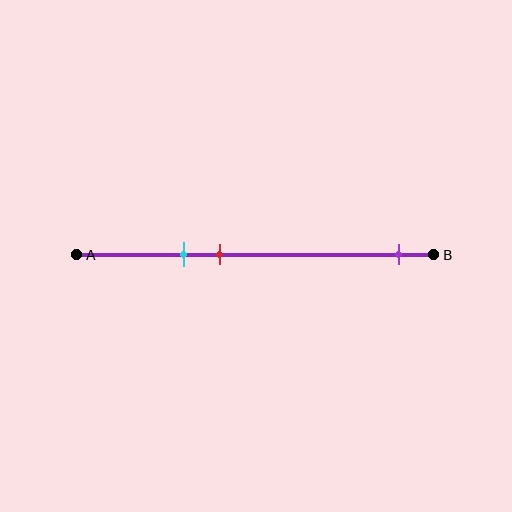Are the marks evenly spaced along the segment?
No, the marks are not evenly spaced.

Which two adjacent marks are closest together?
The cyan and red marks are the closest adjacent pair.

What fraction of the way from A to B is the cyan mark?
The cyan mark is approximately 30% (0.3) of the way from A to B.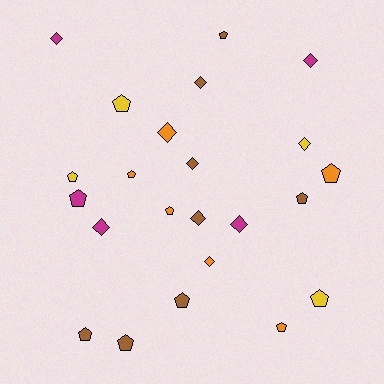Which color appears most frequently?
Brown, with 8 objects.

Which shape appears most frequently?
Pentagon, with 13 objects.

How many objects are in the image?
There are 23 objects.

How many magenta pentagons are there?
There is 1 magenta pentagon.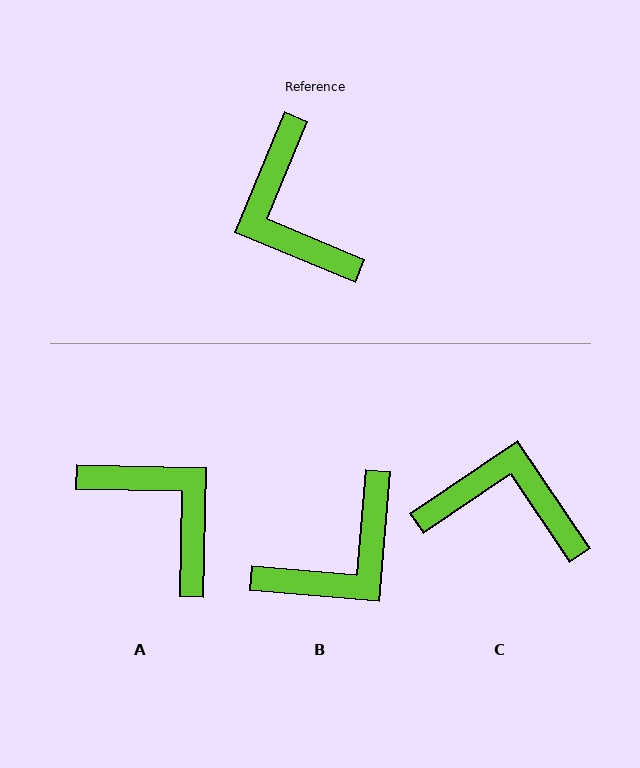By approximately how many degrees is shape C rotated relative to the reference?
Approximately 123 degrees clockwise.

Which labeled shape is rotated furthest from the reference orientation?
A, about 159 degrees away.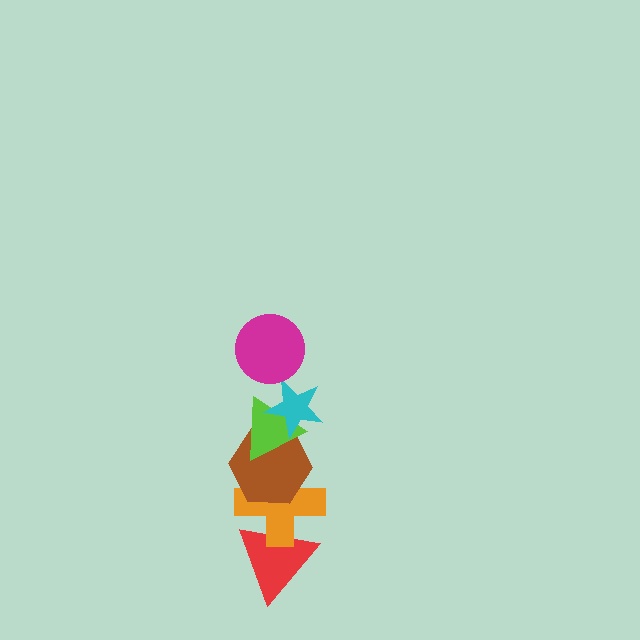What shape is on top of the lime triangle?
The cyan star is on top of the lime triangle.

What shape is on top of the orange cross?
The brown hexagon is on top of the orange cross.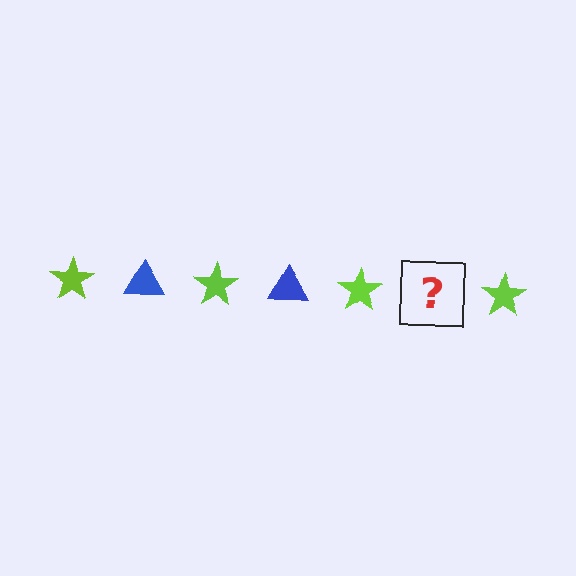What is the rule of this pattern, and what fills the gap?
The rule is that the pattern alternates between lime star and blue triangle. The gap should be filled with a blue triangle.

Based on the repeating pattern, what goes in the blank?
The blank should be a blue triangle.